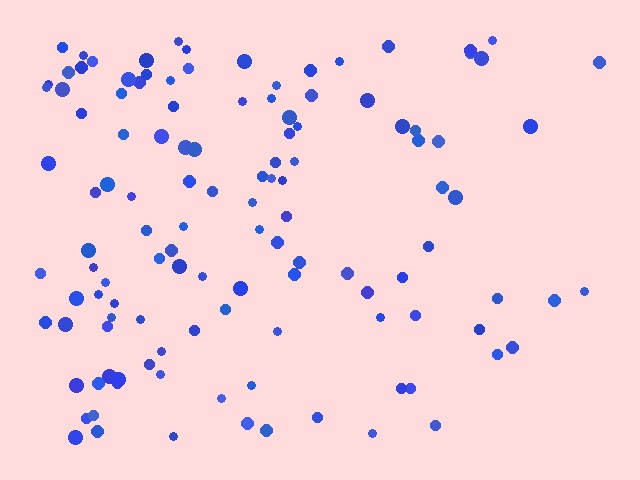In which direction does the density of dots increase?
From right to left, with the left side densest.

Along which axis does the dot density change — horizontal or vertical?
Horizontal.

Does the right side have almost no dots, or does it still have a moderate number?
Still a moderate number, just noticeably fewer than the left.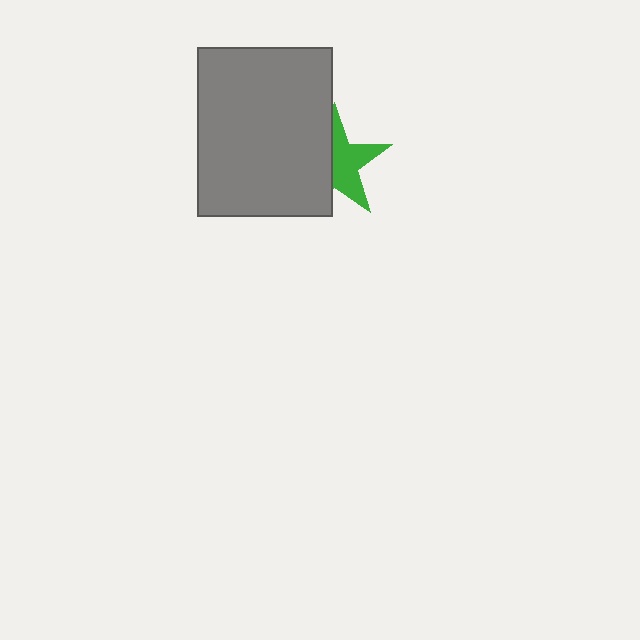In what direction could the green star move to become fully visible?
The green star could move right. That would shift it out from behind the gray rectangle entirely.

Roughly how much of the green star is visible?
About half of it is visible (roughly 52%).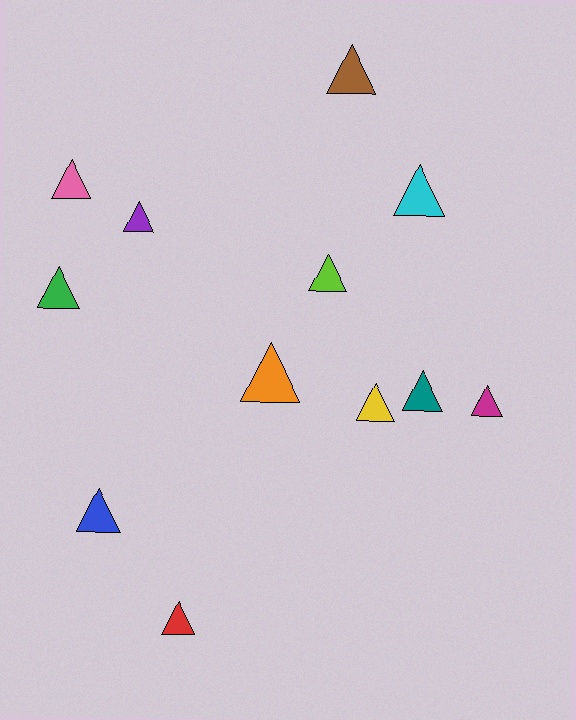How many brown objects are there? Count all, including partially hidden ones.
There is 1 brown object.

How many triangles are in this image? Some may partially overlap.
There are 12 triangles.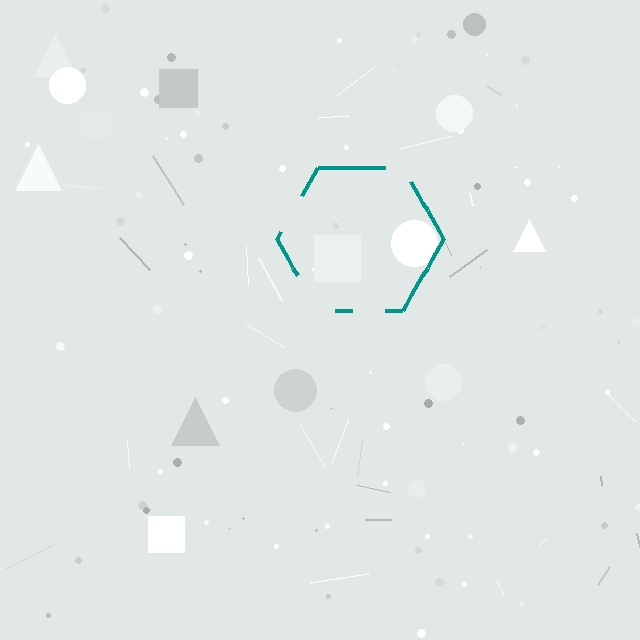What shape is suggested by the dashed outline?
The dashed outline suggests a hexagon.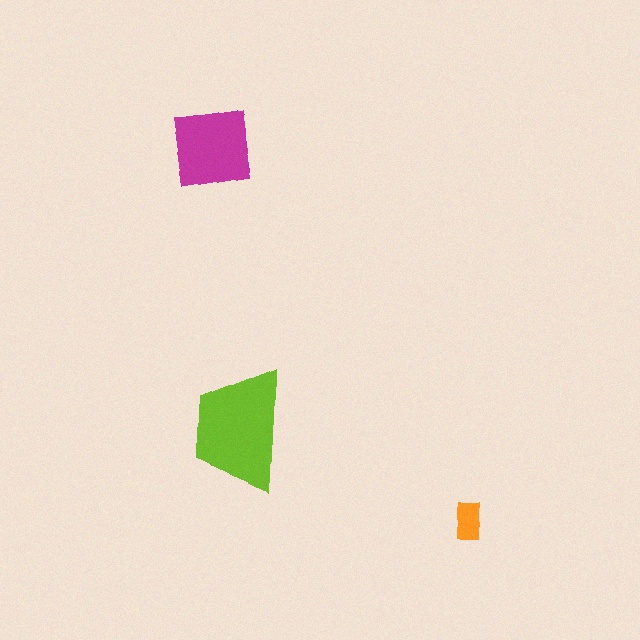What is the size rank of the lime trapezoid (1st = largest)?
1st.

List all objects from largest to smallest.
The lime trapezoid, the magenta square, the orange rectangle.